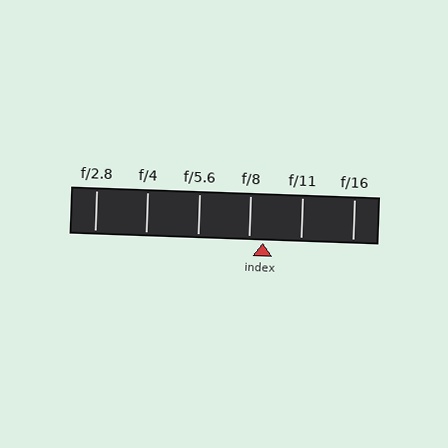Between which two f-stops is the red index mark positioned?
The index mark is between f/8 and f/11.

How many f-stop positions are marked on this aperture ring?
There are 6 f-stop positions marked.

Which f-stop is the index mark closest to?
The index mark is closest to f/8.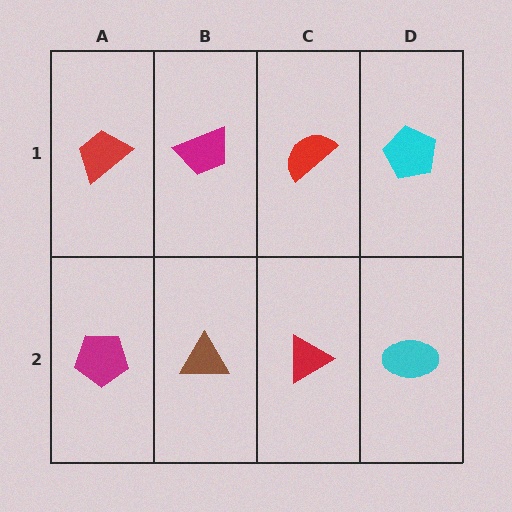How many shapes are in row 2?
4 shapes.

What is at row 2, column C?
A red triangle.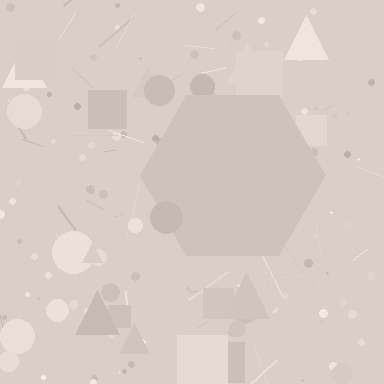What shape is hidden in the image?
A hexagon is hidden in the image.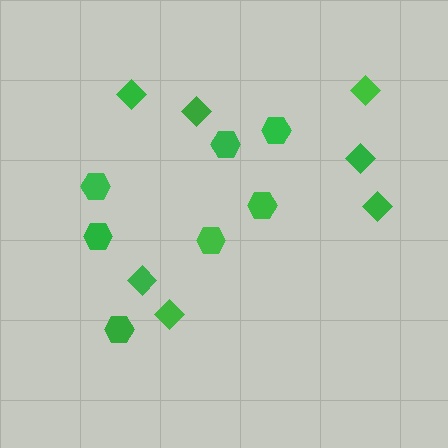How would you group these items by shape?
There are 2 groups: one group of diamonds (7) and one group of hexagons (7).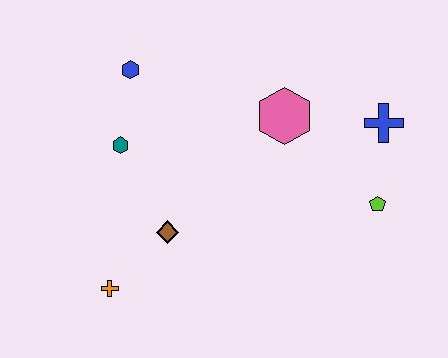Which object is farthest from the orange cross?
The blue cross is farthest from the orange cross.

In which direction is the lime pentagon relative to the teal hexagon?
The lime pentagon is to the right of the teal hexagon.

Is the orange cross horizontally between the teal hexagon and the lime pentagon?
No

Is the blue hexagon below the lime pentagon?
No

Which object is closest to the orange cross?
The brown diamond is closest to the orange cross.